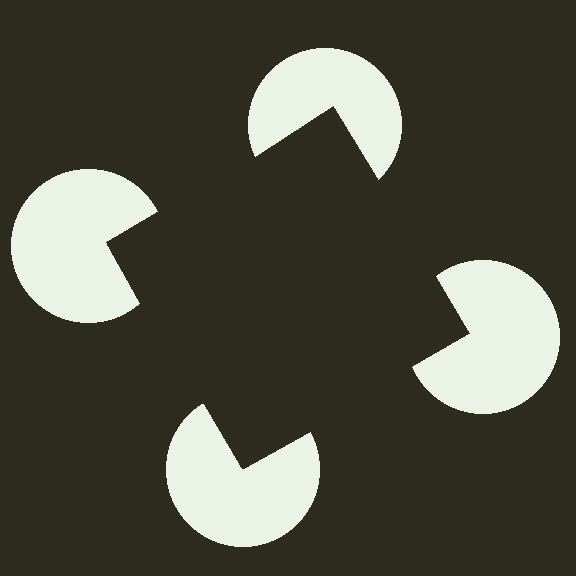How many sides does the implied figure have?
4 sides.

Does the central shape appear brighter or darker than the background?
It typically appears slightly darker than the background, even though no actual brightness change is drawn.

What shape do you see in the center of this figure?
An illusory square — its edges are inferred from the aligned wedge cuts in the pac-man discs, not physically drawn.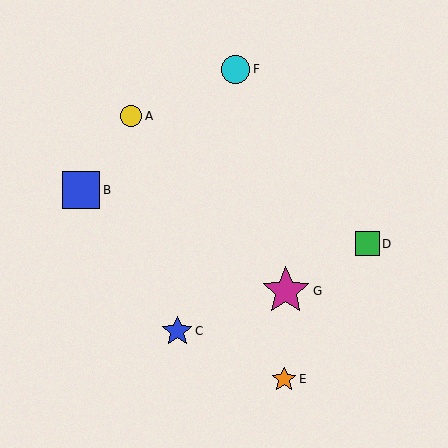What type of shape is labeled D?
Shape D is a green square.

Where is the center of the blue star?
The center of the blue star is at (177, 331).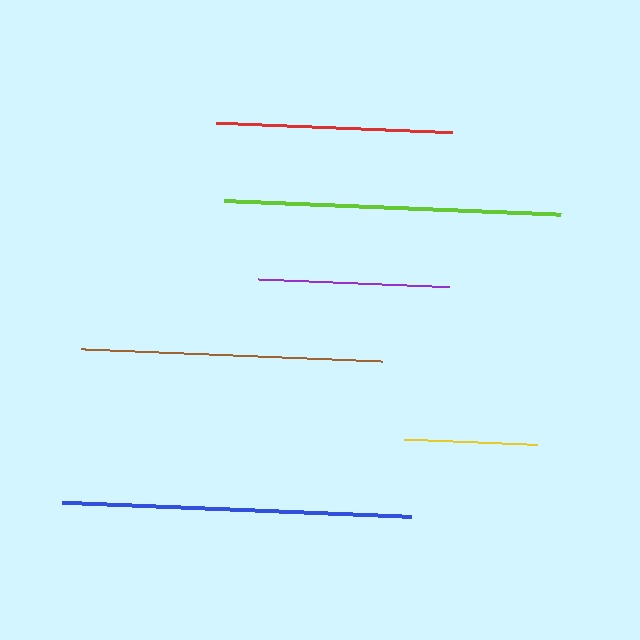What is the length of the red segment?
The red segment is approximately 236 pixels long.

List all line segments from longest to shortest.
From longest to shortest: blue, lime, brown, red, purple, yellow.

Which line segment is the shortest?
The yellow line is the shortest at approximately 134 pixels.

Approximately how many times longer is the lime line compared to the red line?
The lime line is approximately 1.4 times the length of the red line.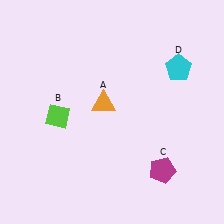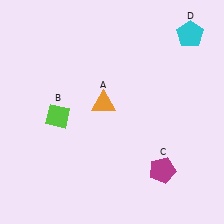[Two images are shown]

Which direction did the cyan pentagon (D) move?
The cyan pentagon (D) moved up.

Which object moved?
The cyan pentagon (D) moved up.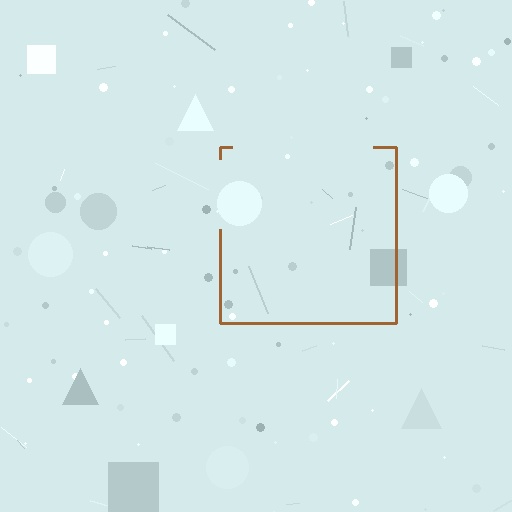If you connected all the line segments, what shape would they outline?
They would outline a square.